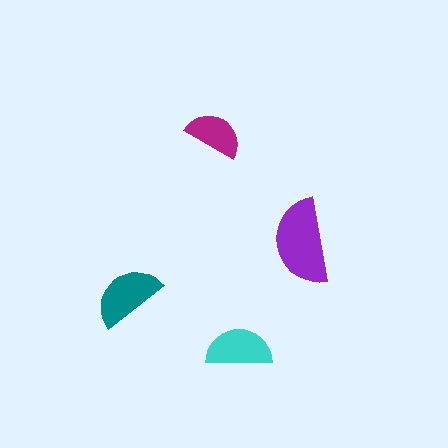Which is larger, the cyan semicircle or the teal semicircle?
The teal one.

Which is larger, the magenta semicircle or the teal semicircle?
The teal one.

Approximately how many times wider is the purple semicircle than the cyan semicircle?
About 1.5 times wider.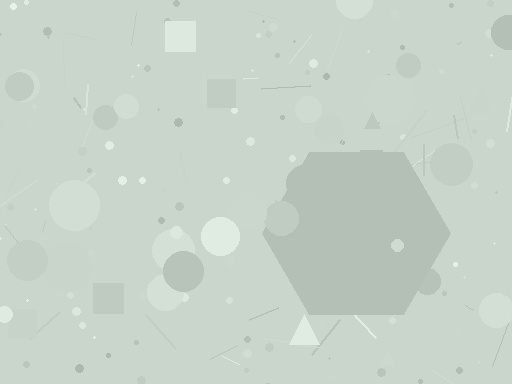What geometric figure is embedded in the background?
A hexagon is embedded in the background.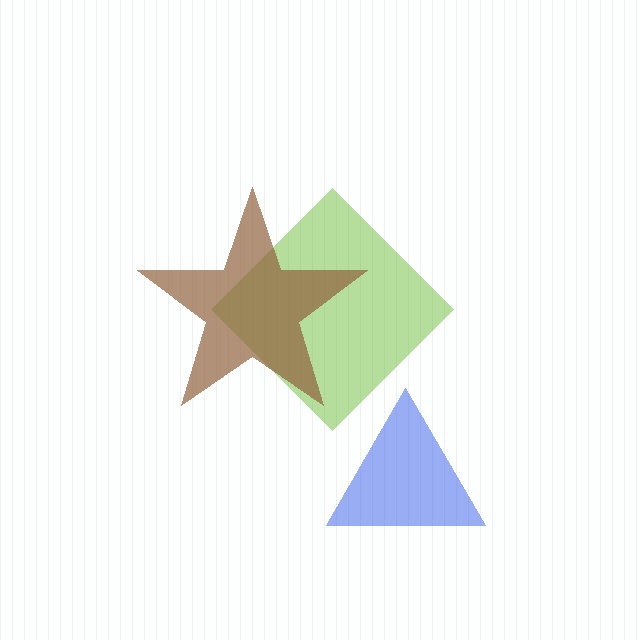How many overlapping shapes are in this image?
There are 3 overlapping shapes in the image.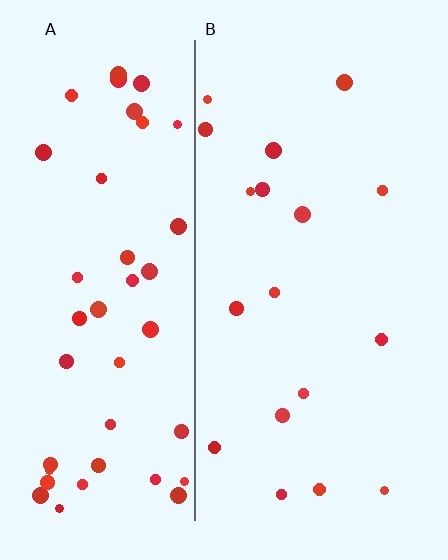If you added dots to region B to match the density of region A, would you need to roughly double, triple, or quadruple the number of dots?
Approximately triple.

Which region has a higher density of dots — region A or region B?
A (the left).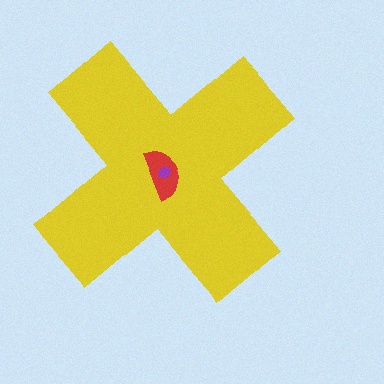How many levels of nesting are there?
3.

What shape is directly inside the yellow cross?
The red semicircle.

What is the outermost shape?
The yellow cross.